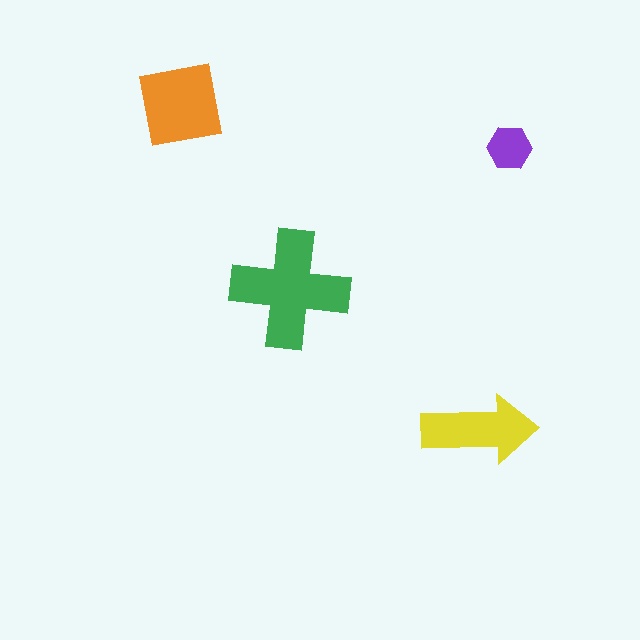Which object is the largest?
The green cross.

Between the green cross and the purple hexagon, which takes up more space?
The green cross.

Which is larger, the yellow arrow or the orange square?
The orange square.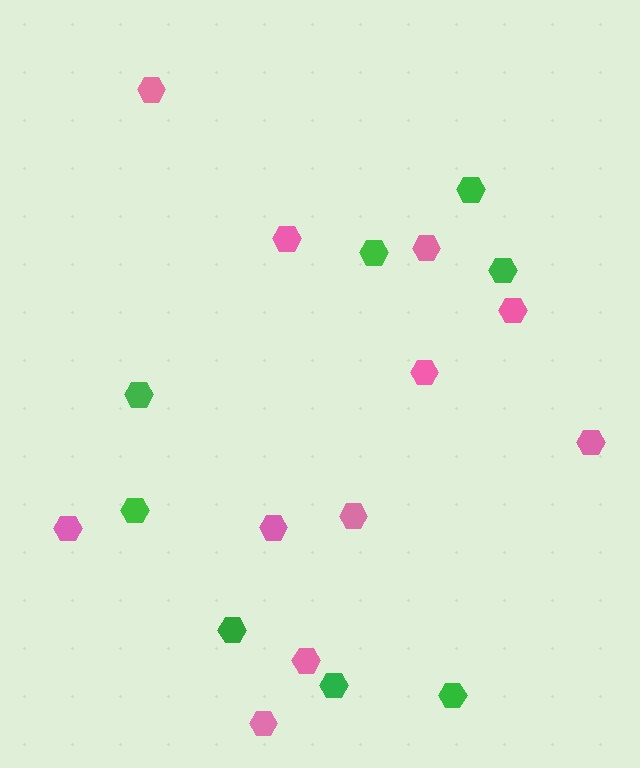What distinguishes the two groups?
There are 2 groups: one group of green hexagons (8) and one group of pink hexagons (11).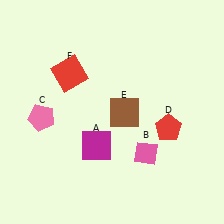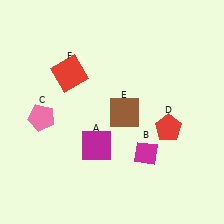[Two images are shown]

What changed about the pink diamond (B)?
In Image 1, B is pink. In Image 2, it changed to magenta.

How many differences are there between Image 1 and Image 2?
There is 1 difference between the two images.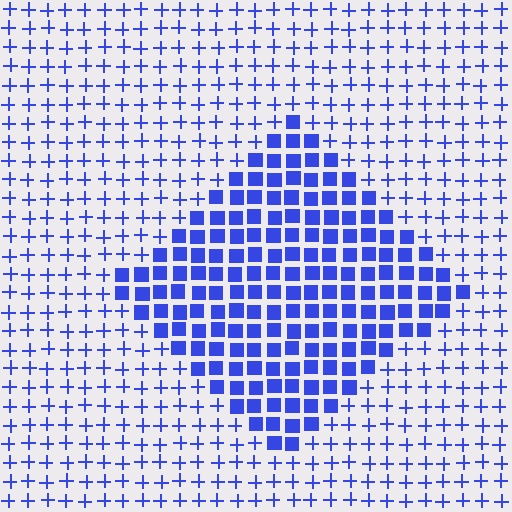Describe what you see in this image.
The image is filled with small blue elements arranged in a uniform grid. A diamond-shaped region contains squares, while the surrounding area contains plus signs. The boundary is defined purely by the change in element shape.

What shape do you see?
I see a diamond.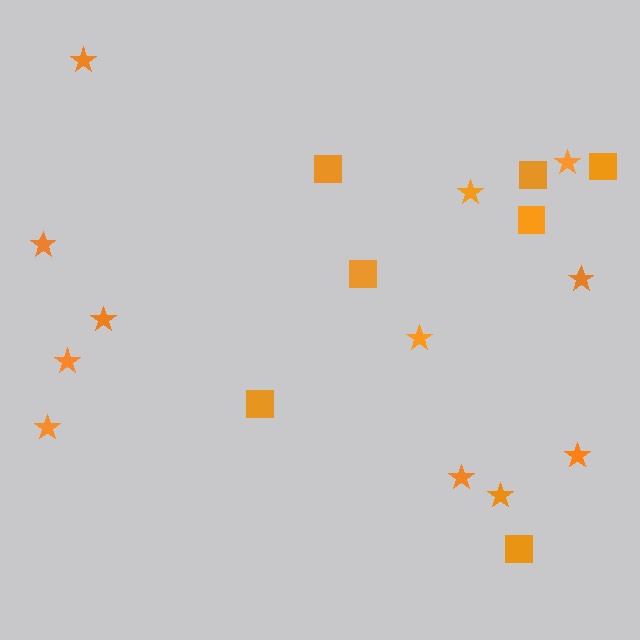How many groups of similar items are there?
There are 2 groups: one group of stars (12) and one group of squares (7).